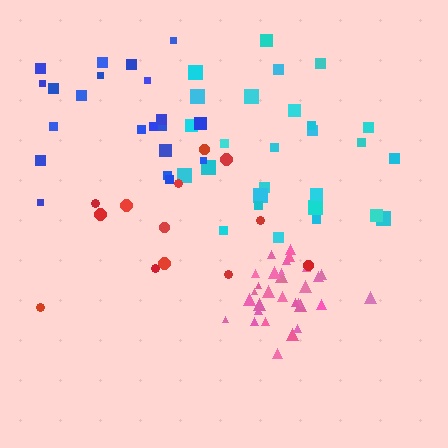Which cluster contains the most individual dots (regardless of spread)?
Pink (30).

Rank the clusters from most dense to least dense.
pink, cyan, blue, red.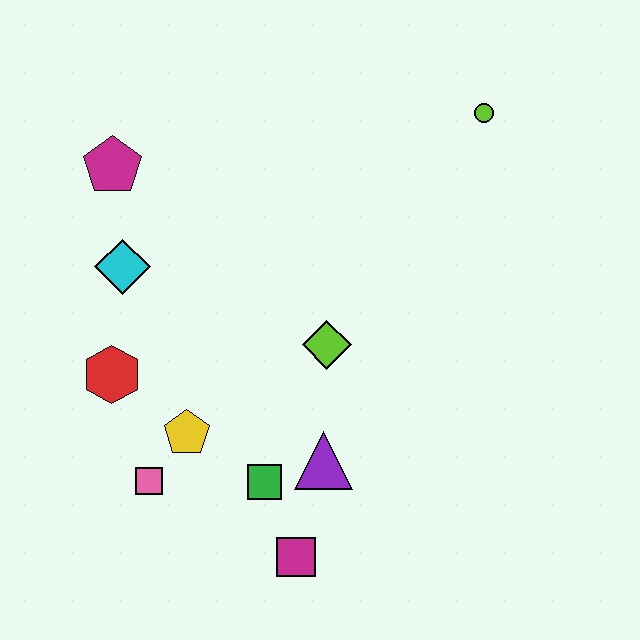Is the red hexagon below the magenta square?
No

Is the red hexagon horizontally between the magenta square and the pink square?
No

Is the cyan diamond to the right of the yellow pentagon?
No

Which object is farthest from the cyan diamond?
The lime circle is farthest from the cyan diamond.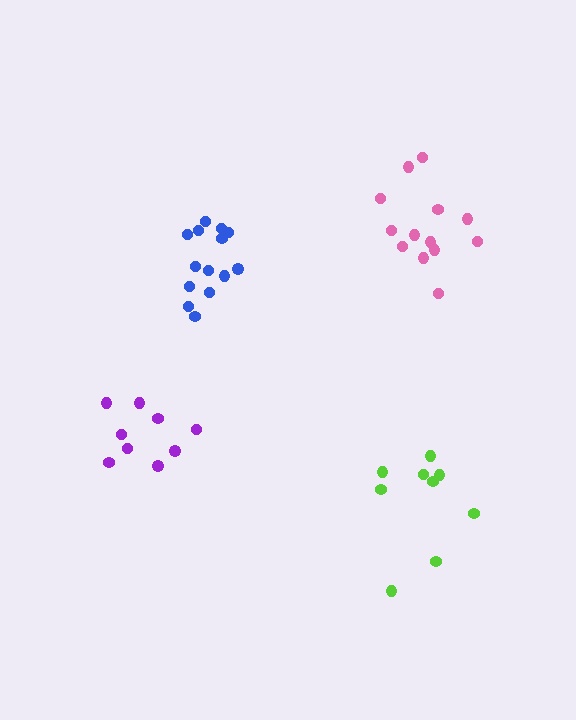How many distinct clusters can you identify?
There are 4 distinct clusters.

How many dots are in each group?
Group 1: 14 dots, Group 2: 9 dots, Group 3: 9 dots, Group 4: 13 dots (45 total).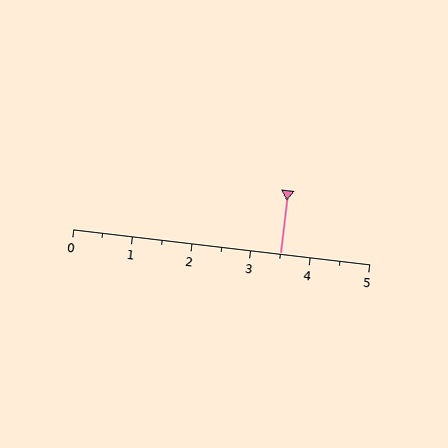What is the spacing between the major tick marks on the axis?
The major ticks are spaced 1 apart.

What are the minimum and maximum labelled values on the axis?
The axis runs from 0 to 5.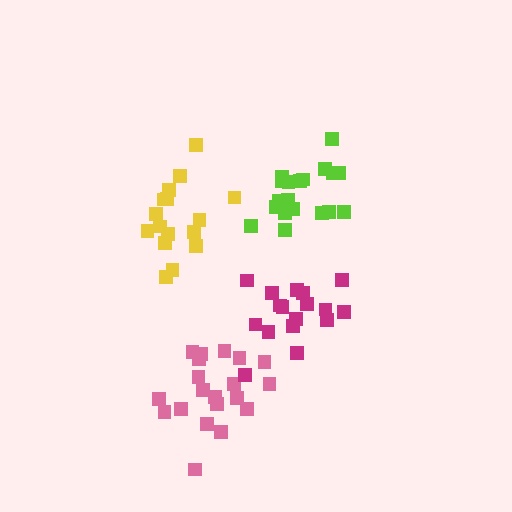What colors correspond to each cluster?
The clusters are colored: lime, pink, yellow, magenta.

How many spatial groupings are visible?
There are 4 spatial groupings.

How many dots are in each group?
Group 1: 20 dots, Group 2: 20 dots, Group 3: 16 dots, Group 4: 18 dots (74 total).